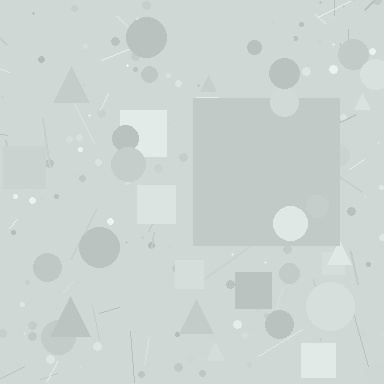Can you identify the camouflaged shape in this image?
The camouflaged shape is a square.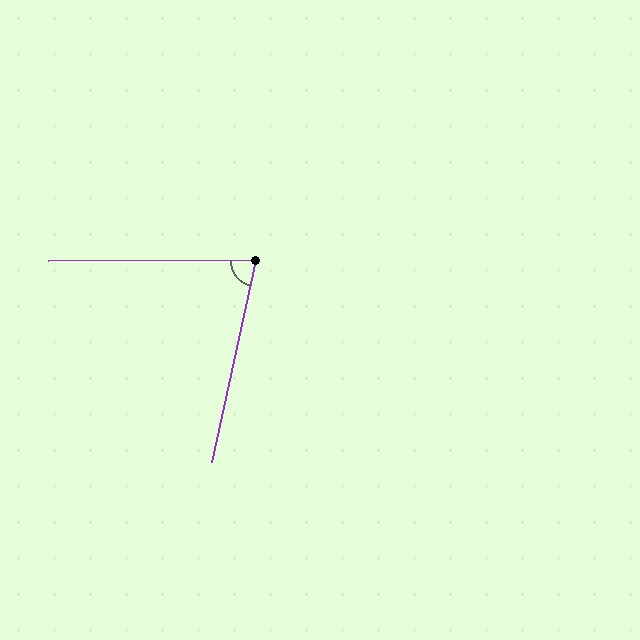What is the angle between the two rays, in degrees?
Approximately 78 degrees.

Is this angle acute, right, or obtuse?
It is acute.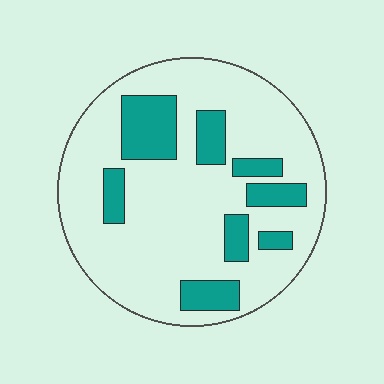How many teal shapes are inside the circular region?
8.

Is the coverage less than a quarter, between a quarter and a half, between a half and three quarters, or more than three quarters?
Less than a quarter.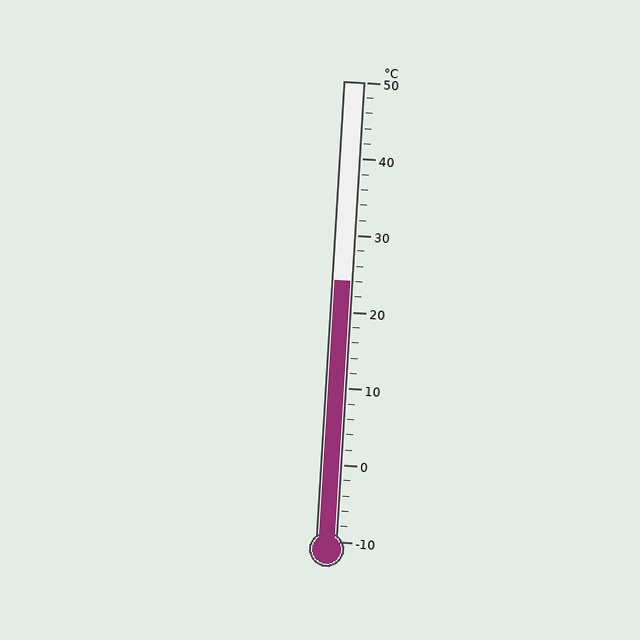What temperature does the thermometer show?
The thermometer shows approximately 24°C.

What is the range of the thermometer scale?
The thermometer scale ranges from -10°C to 50°C.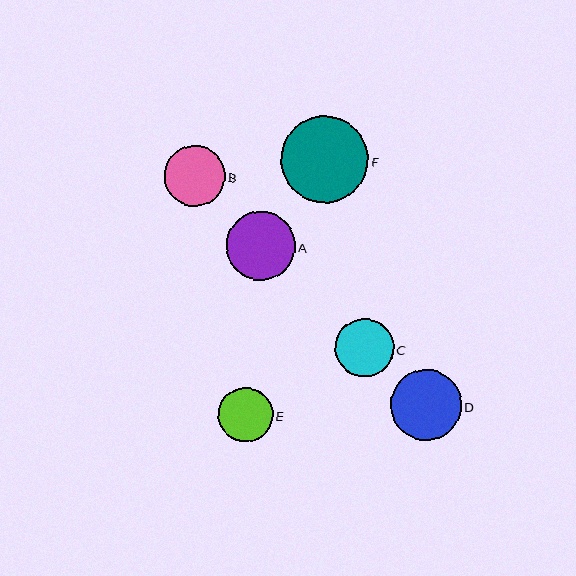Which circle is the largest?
Circle F is the largest with a size of approximately 87 pixels.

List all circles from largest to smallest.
From largest to smallest: F, D, A, B, C, E.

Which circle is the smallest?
Circle E is the smallest with a size of approximately 55 pixels.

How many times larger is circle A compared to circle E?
Circle A is approximately 1.3 times the size of circle E.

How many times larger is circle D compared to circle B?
Circle D is approximately 1.2 times the size of circle B.